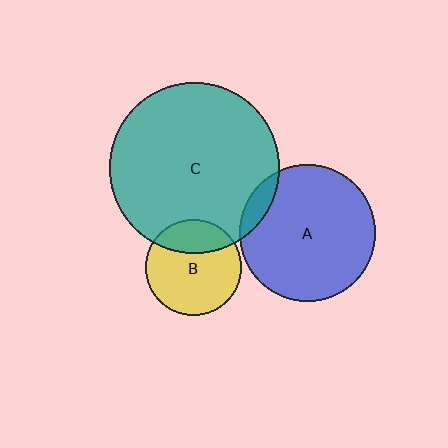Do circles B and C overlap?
Yes.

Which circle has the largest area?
Circle C (teal).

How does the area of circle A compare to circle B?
Approximately 2.0 times.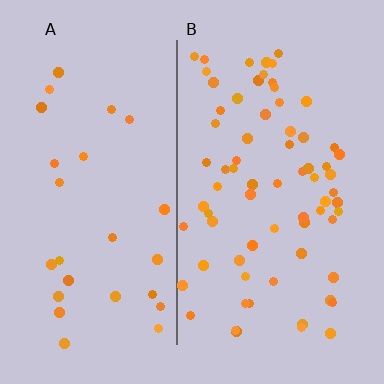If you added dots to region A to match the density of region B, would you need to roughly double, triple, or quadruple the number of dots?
Approximately triple.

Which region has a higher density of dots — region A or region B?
B (the right).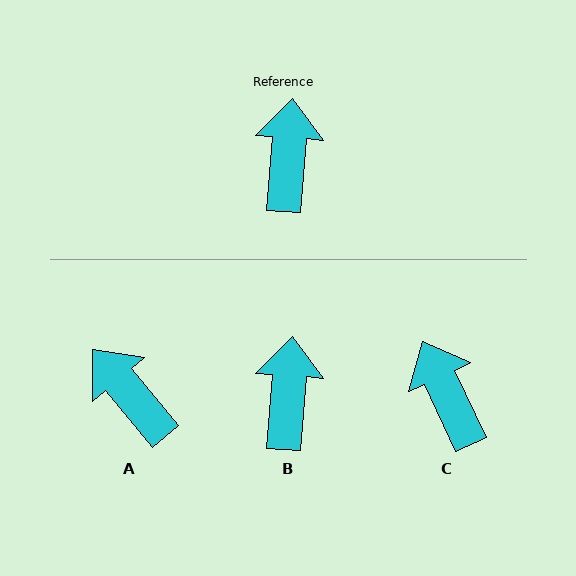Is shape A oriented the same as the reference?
No, it is off by about 44 degrees.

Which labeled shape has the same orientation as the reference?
B.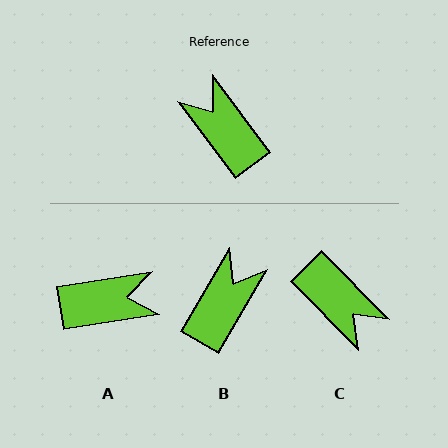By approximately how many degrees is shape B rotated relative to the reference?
Approximately 67 degrees clockwise.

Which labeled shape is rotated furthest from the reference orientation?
C, about 172 degrees away.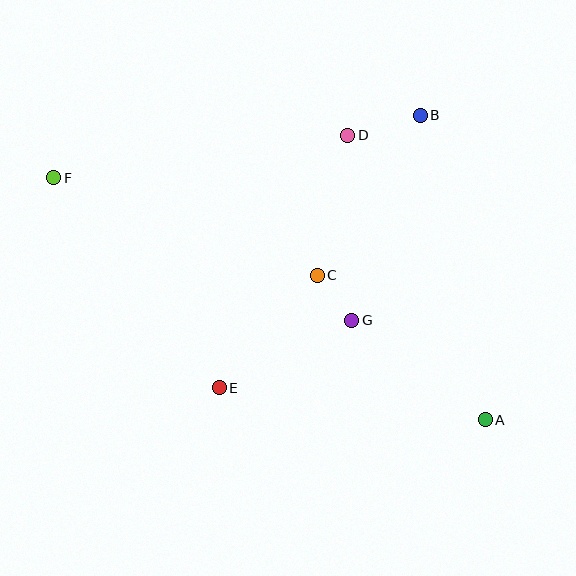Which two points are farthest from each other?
Points A and F are farthest from each other.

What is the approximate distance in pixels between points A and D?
The distance between A and D is approximately 316 pixels.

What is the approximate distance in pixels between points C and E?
The distance between C and E is approximately 149 pixels.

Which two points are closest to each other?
Points C and G are closest to each other.